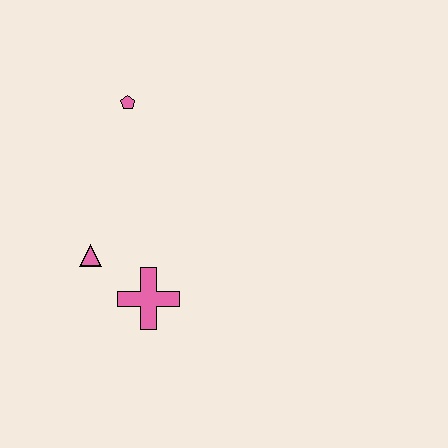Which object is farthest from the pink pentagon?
The pink cross is farthest from the pink pentagon.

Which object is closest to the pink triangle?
The pink cross is closest to the pink triangle.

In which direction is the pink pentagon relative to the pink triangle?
The pink pentagon is above the pink triangle.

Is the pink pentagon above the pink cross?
Yes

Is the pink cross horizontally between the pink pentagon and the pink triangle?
No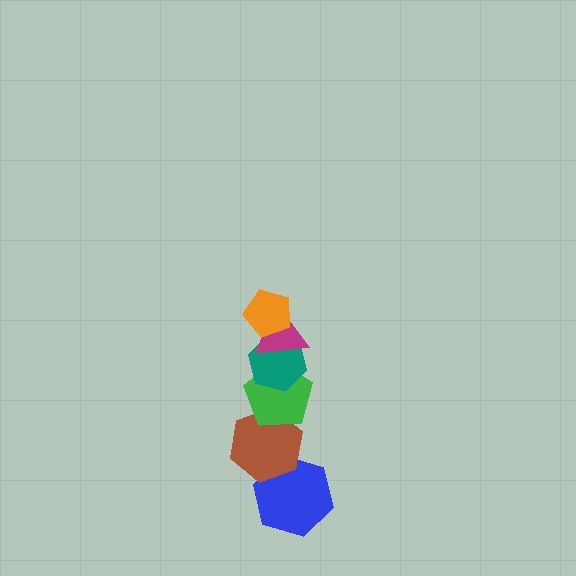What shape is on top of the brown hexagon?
The green pentagon is on top of the brown hexagon.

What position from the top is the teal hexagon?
The teal hexagon is 3rd from the top.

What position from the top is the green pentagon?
The green pentagon is 4th from the top.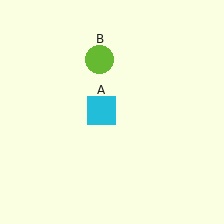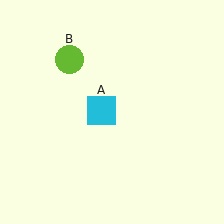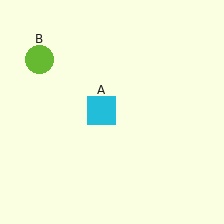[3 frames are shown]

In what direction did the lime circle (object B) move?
The lime circle (object B) moved left.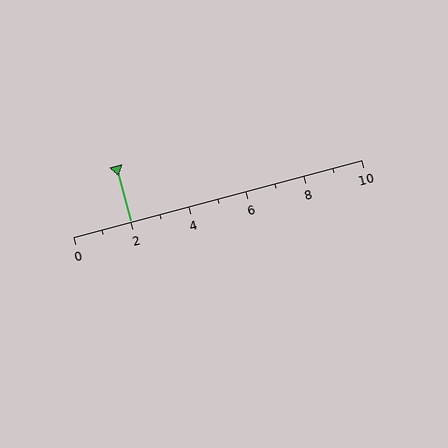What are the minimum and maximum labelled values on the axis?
The axis runs from 0 to 10.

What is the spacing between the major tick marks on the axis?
The major ticks are spaced 2 apart.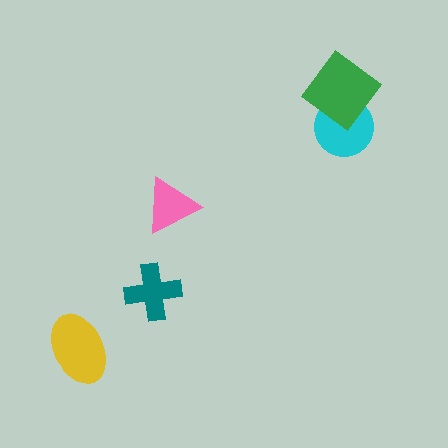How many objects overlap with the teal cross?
0 objects overlap with the teal cross.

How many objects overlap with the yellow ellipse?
0 objects overlap with the yellow ellipse.